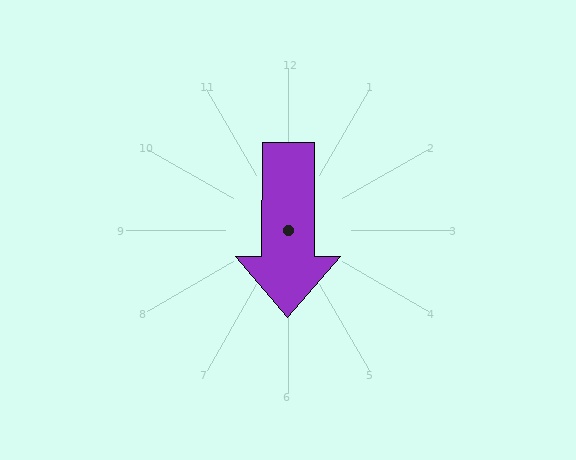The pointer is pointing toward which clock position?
Roughly 6 o'clock.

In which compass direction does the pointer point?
South.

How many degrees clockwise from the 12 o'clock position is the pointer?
Approximately 180 degrees.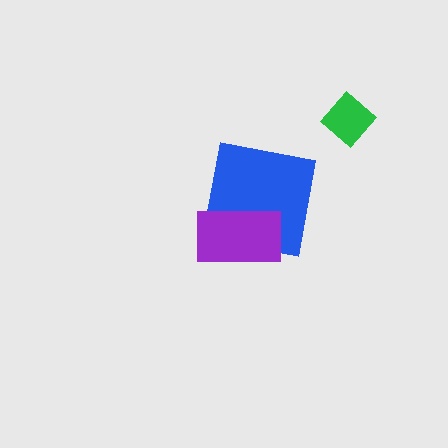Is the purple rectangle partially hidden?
No, no other shape covers it.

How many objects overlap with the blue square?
1 object overlaps with the blue square.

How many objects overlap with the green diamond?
0 objects overlap with the green diamond.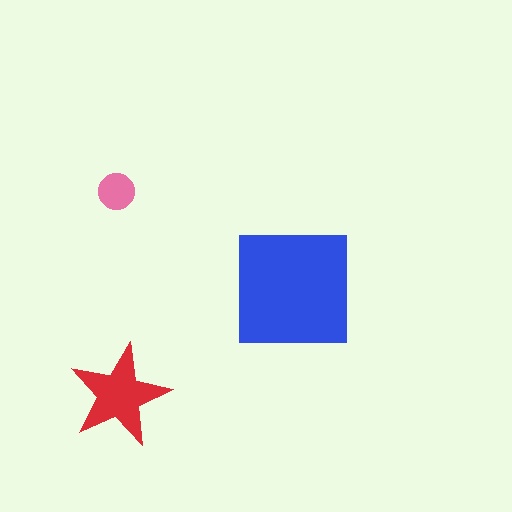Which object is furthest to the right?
The blue square is rightmost.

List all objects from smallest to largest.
The pink circle, the red star, the blue square.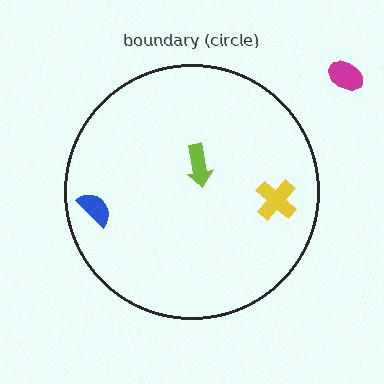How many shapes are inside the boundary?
3 inside, 1 outside.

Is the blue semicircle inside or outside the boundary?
Inside.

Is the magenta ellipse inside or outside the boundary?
Outside.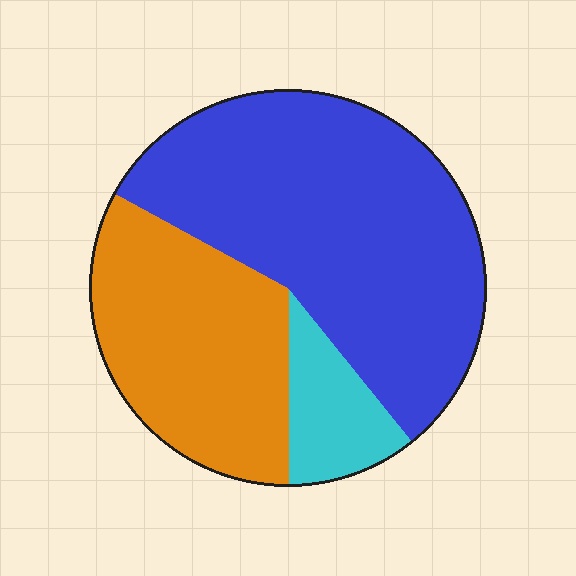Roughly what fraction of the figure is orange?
Orange takes up about one third (1/3) of the figure.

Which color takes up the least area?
Cyan, at roughly 10%.